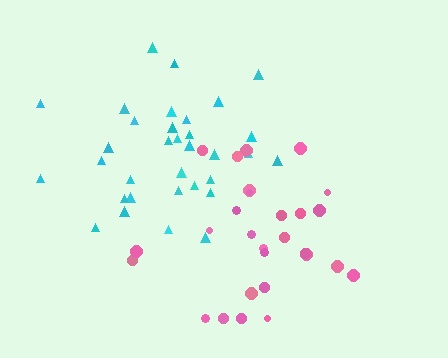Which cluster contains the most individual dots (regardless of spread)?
Cyan (33).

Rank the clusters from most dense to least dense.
cyan, pink.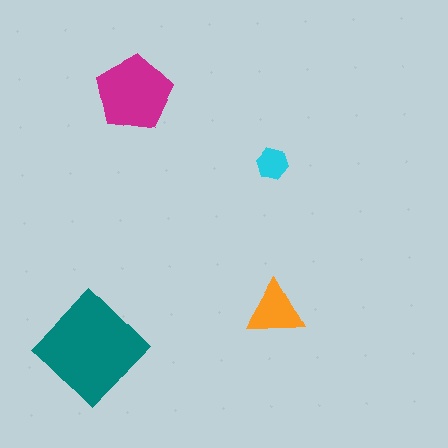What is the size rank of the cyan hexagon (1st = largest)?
4th.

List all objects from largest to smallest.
The teal diamond, the magenta pentagon, the orange triangle, the cyan hexagon.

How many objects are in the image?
There are 4 objects in the image.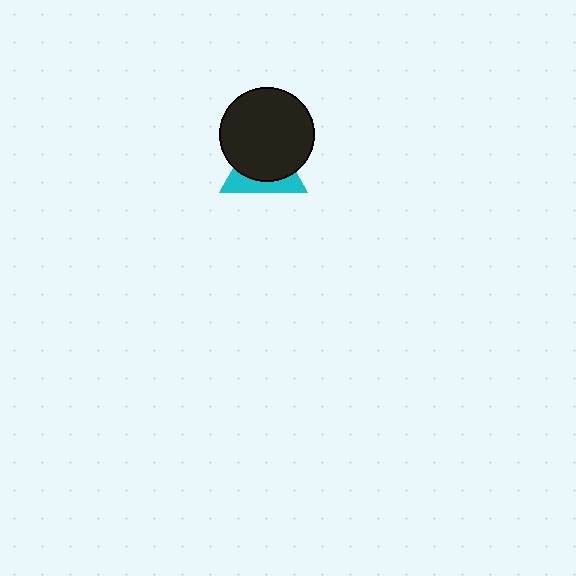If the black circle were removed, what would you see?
You would see the complete cyan triangle.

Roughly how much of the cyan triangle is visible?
A small part of it is visible (roughly 36%).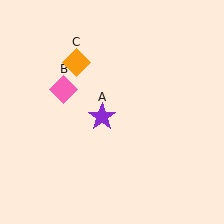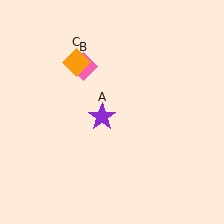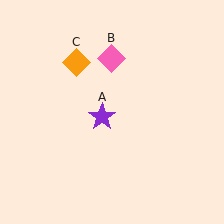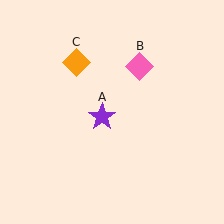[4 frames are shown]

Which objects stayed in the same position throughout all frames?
Purple star (object A) and orange diamond (object C) remained stationary.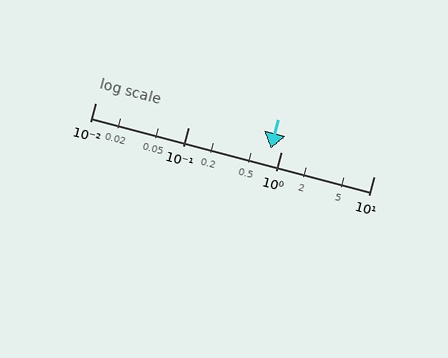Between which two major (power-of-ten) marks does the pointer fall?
The pointer is between 0.1 and 1.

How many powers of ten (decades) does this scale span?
The scale spans 3 decades, from 0.01 to 10.